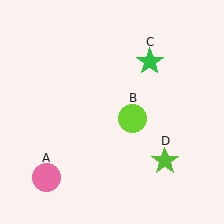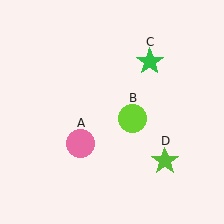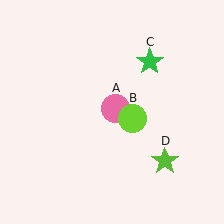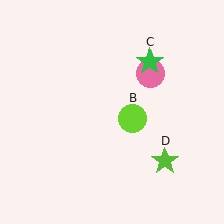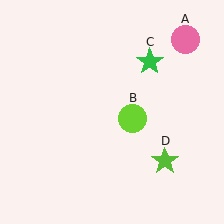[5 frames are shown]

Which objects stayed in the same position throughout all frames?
Lime circle (object B) and green star (object C) and lime star (object D) remained stationary.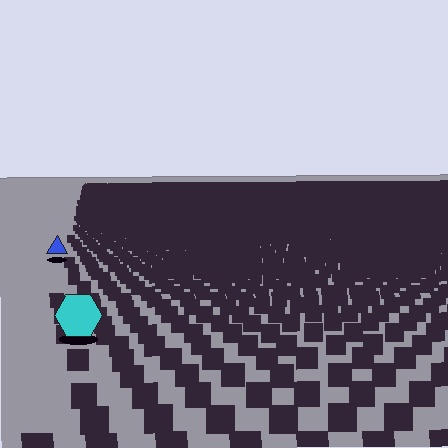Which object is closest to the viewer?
The cyan hexagon is closest. The texture marks near it are larger and more spread out.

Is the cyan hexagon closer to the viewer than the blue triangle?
Yes. The cyan hexagon is closer — you can tell from the texture gradient: the ground texture is coarser near it.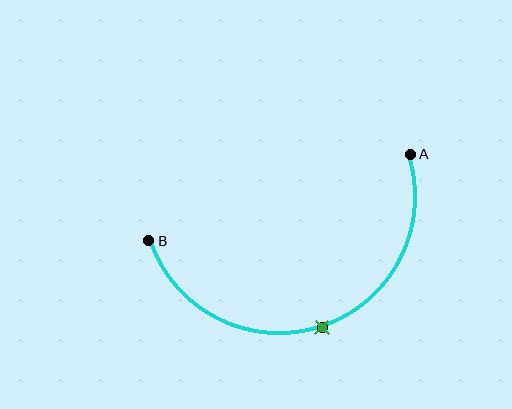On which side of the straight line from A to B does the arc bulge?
The arc bulges below the straight line connecting A and B.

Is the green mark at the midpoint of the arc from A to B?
Yes. The green mark lies on the arc at equal arc-length from both A and B — it is the arc midpoint.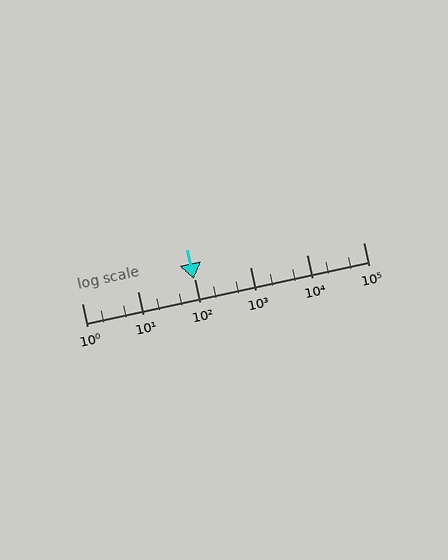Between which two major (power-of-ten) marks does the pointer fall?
The pointer is between 10 and 100.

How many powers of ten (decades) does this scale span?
The scale spans 5 decades, from 1 to 100000.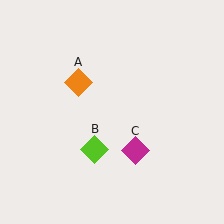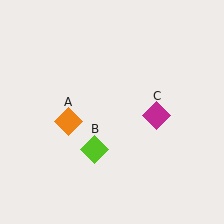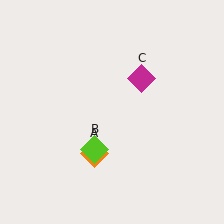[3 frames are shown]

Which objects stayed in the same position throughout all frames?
Lime diamond (object B) remained stationary.